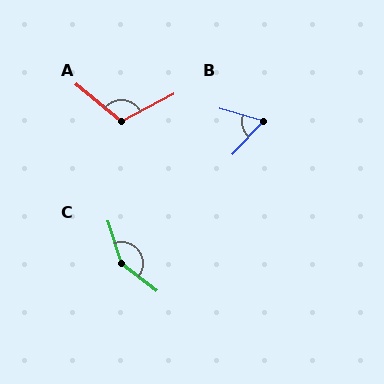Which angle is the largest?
C, at approximately 145 degrees.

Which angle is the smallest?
B, at approximately 63 degrees.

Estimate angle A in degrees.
Approximately 113 degrees.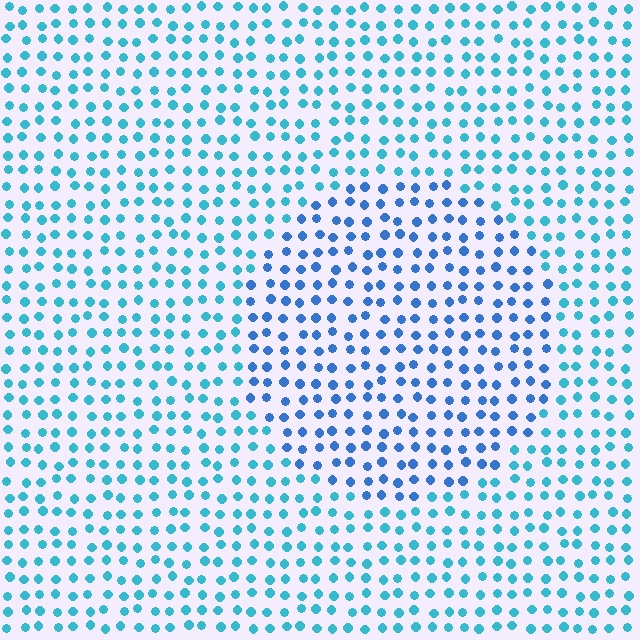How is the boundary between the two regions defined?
The boundary is defined purely by a slight shift in hue (about 28 degrees). Spacing, size, and orientation are identical on both sides.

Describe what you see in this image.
The image is filled with small cyan elements in a uniform arrangement. A circle-shaped region is visible where the elements are tinted to a slightly different hue, forming a subtle color boundary.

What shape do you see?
I see a circle.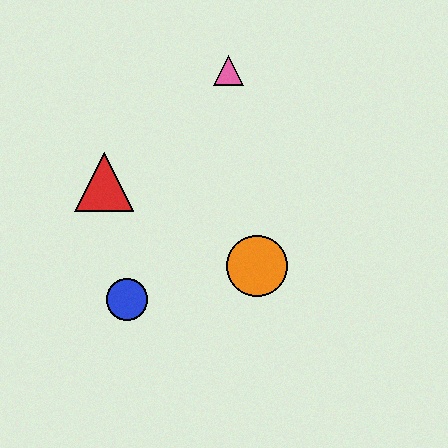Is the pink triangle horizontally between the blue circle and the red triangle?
No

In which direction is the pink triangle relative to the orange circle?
The pink triangle is above the orange circle.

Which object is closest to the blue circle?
The red triangle is closest to the blue circle.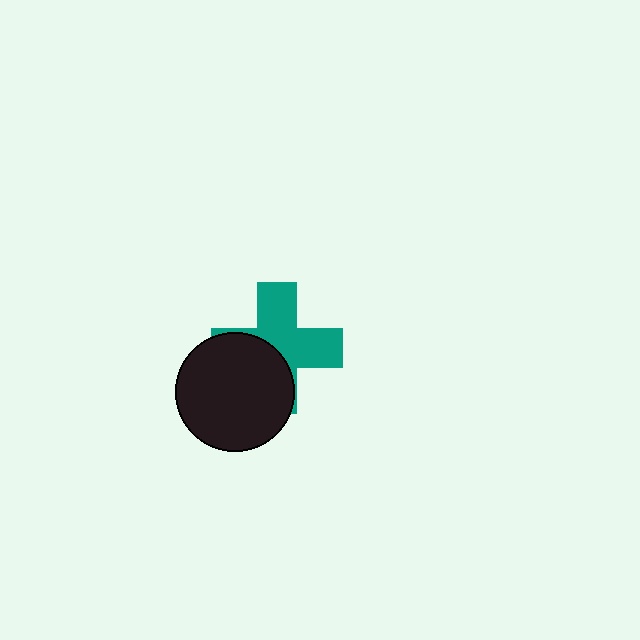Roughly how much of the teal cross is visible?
About half of it is visible (roughly 57%).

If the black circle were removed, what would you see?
You would see the complete teal cross.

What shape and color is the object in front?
The object in front is a black circle.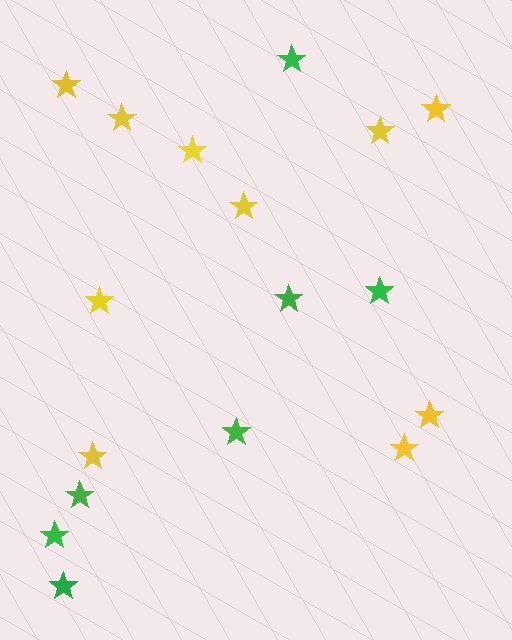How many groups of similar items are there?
There are 2 groups: one group of yellow stars (10) and one group of green stars (7).